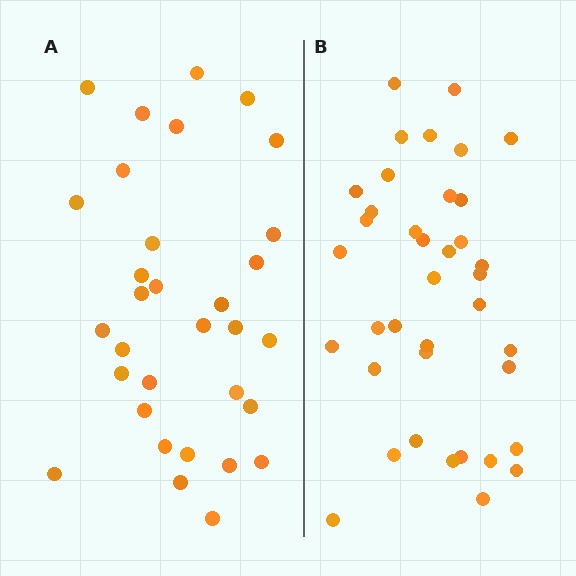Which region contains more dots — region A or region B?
Region B (the right region) has more dots.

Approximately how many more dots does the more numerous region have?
Region B has about 6 more dots than region A.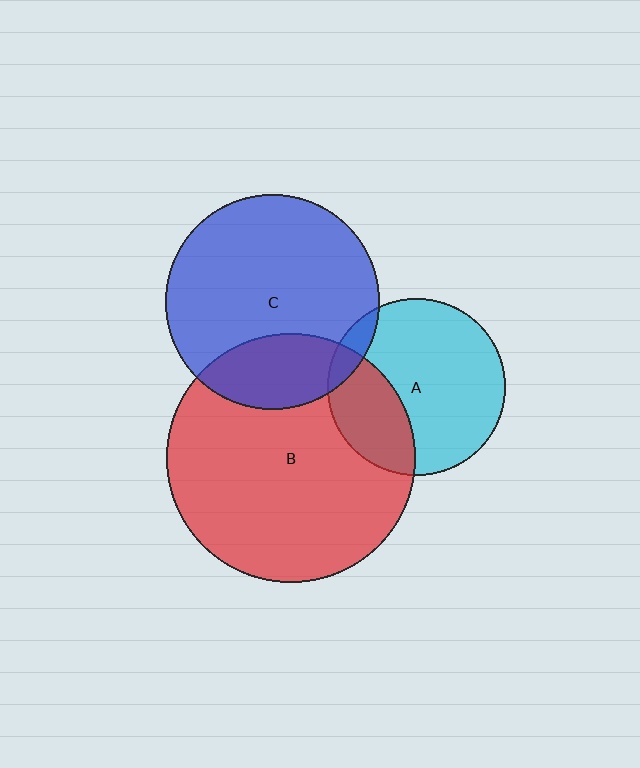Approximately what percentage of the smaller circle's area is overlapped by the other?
Approximately 10%.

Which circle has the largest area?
Circle B (red).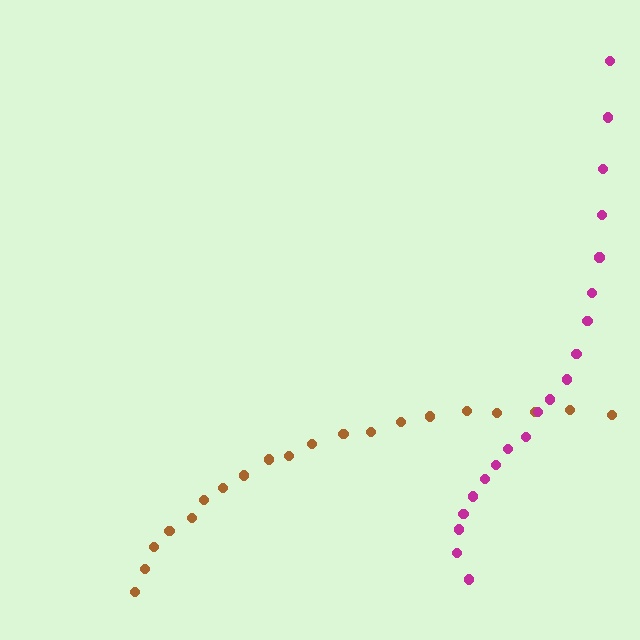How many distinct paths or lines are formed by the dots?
There are 2 distinct paths.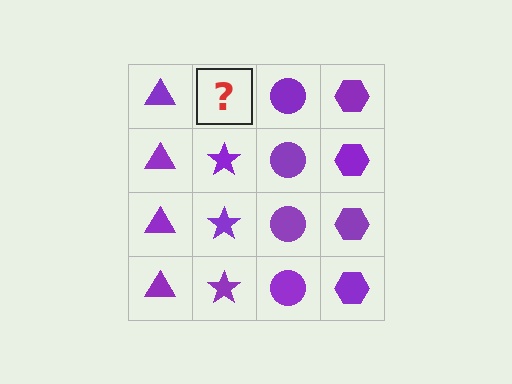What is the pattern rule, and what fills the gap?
The rule is that each column has a consistent shape. The gap should be filled with a purple star.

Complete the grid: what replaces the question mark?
The question mark should be replaced with a purple star.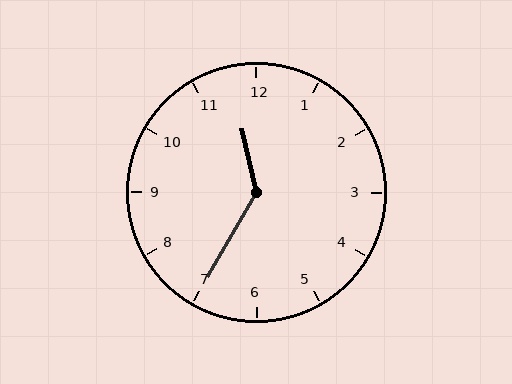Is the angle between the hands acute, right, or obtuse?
It is obtuse.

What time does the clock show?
11:35.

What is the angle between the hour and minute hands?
Approximately 138 degrees.